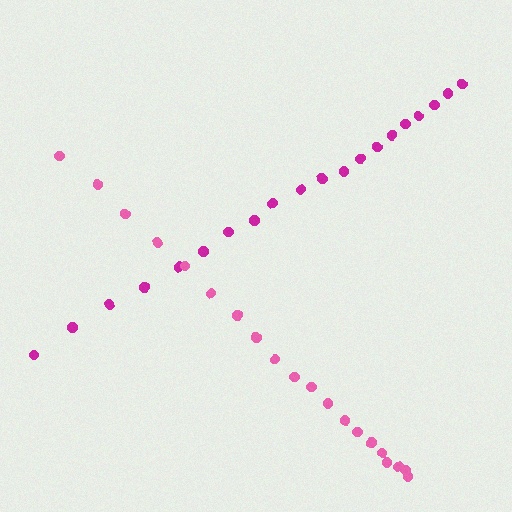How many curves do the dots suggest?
There are 2 distinct paths.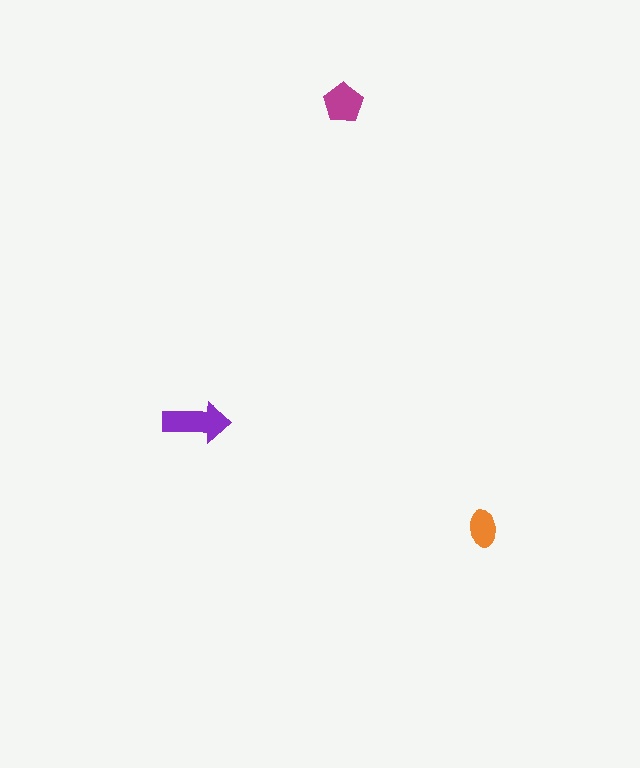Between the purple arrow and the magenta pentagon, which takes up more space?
The purple arrow.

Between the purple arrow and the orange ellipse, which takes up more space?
The purple arrow.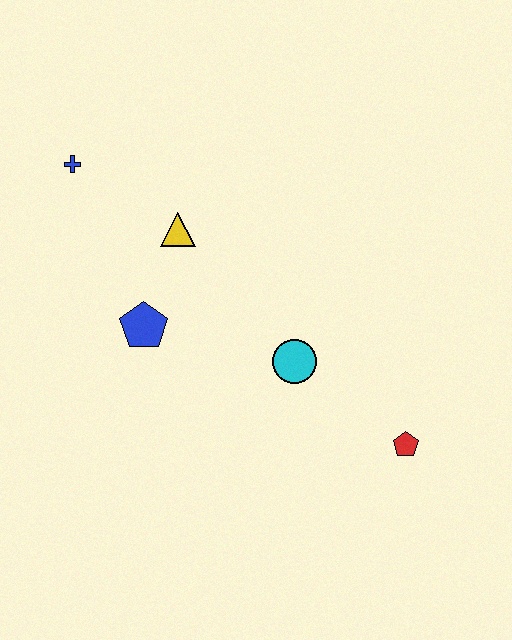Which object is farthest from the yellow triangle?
The red pentagon is farthest from the yellow triangle.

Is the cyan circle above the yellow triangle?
No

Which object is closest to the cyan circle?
The red pentagon is closest to the cyan circle.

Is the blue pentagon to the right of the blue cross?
Yes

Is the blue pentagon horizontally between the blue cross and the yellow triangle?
Yes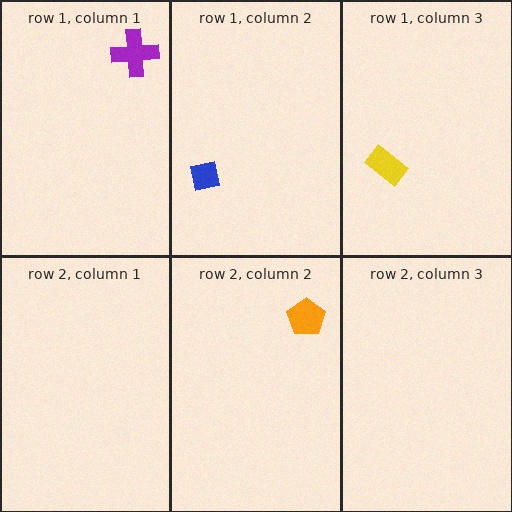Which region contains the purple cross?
The row 1, column 1 region.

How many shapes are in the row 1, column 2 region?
1.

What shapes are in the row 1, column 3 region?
The yellow rectangle.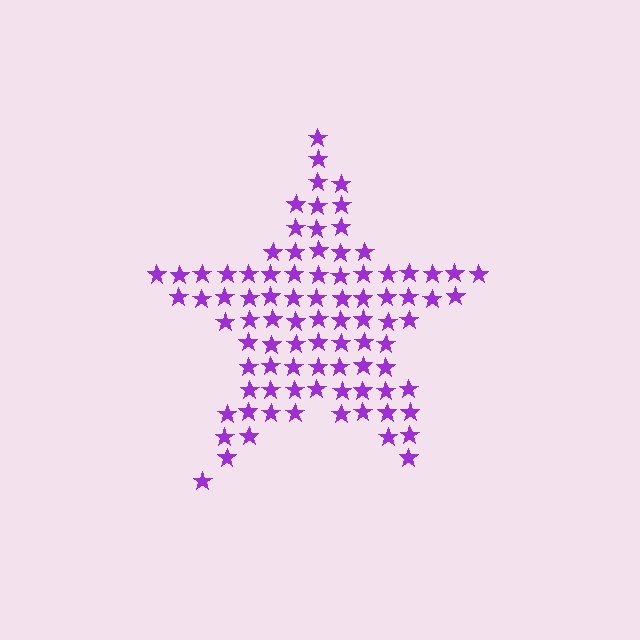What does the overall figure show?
The overall figure shows a star.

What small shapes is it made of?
It is made of small stars.